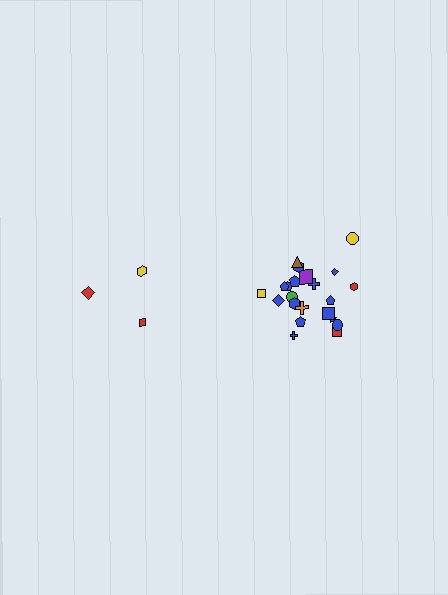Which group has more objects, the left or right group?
The right group.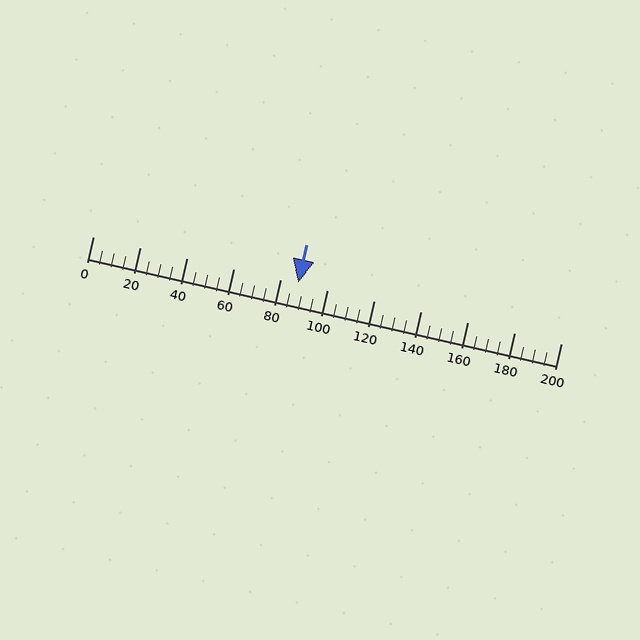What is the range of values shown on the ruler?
The ruler shows values from 0 to 200.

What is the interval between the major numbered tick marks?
The major tick marks are spaced 20 units apart.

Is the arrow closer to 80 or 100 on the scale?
The arrow is closer to 80.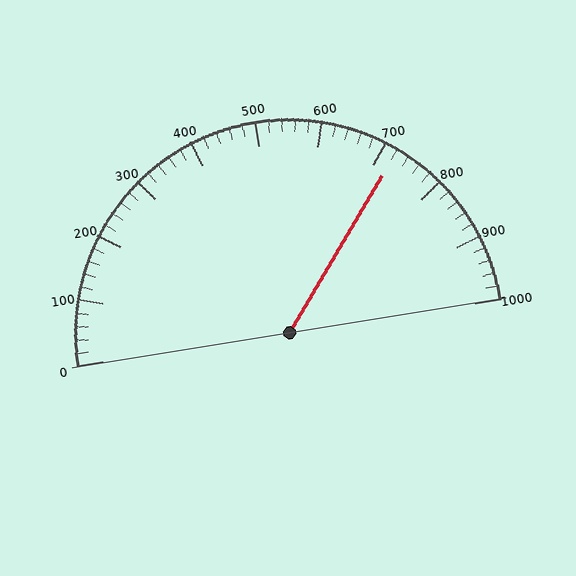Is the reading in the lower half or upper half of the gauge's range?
The reading is in the upper half of the range (0 to 1000).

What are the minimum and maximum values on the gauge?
The gauge ranges from 0 to 1000.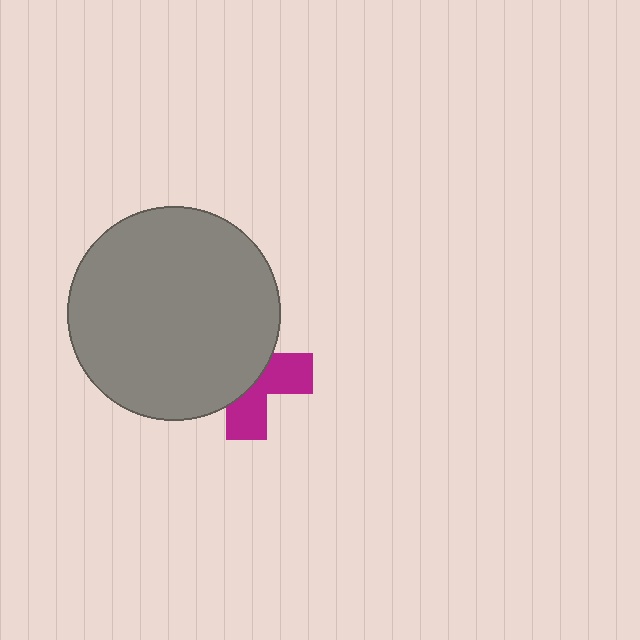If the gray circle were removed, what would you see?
You would see the complete magenta cross.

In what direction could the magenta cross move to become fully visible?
The magenta cross could move toward the lower-right. That would shift it out from behind the gray circle entirely.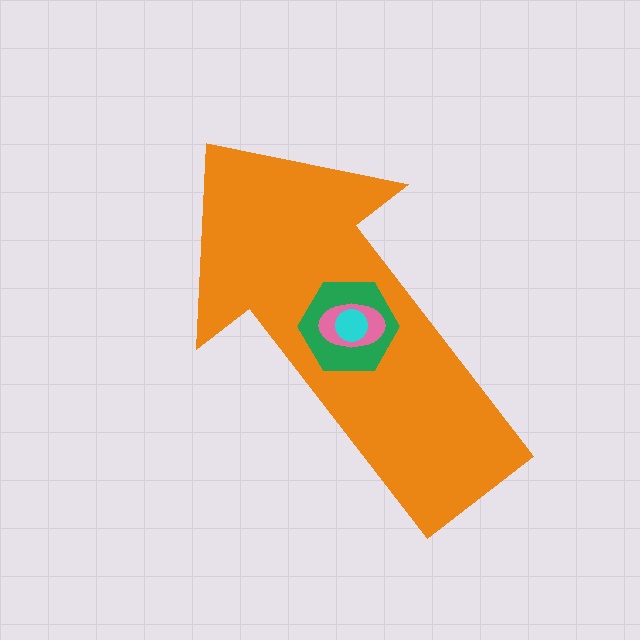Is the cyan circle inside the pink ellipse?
Yes.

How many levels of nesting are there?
4.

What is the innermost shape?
The cyan circle.